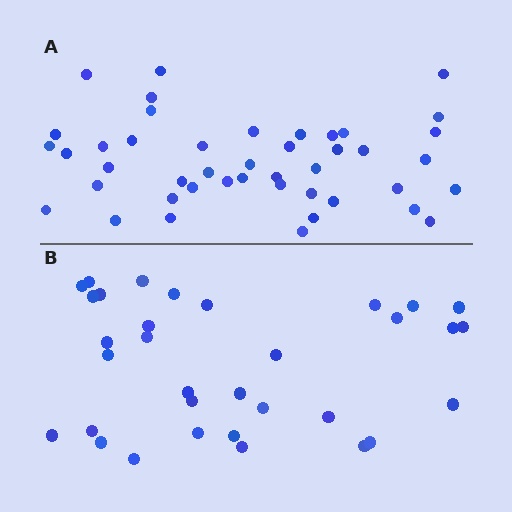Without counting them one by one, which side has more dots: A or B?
Region A (the top region) has more dots.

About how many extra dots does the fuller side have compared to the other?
Region A has roughly 12 or so more dots than region B.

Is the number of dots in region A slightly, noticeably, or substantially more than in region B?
Region A has noticeably more, but not dramatically so. The ratio is roughly 1.3 to 1.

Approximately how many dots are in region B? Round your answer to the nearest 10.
About 30 dots. (The exact count is 33, which rounds to 30.)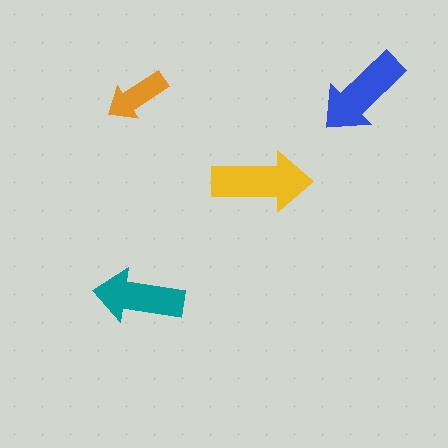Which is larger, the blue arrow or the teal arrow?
The blue one.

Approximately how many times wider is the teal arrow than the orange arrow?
About 1.5 times wider.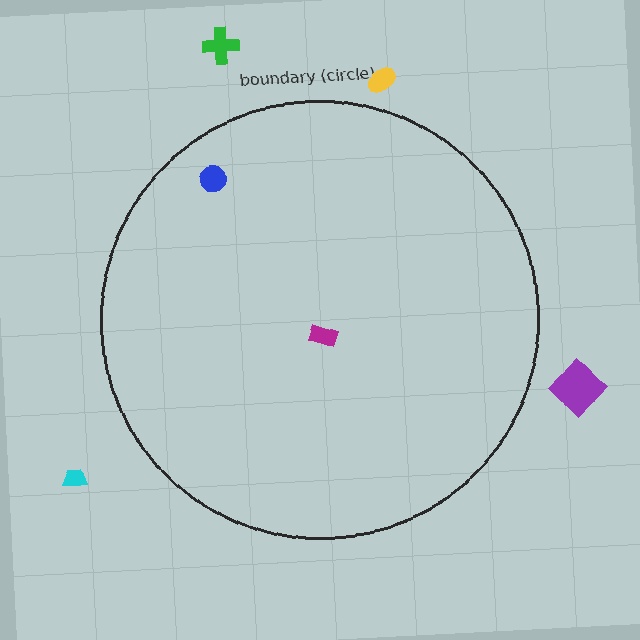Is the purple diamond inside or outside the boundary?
Outside.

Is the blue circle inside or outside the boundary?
Inside.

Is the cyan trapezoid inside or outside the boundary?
Outside.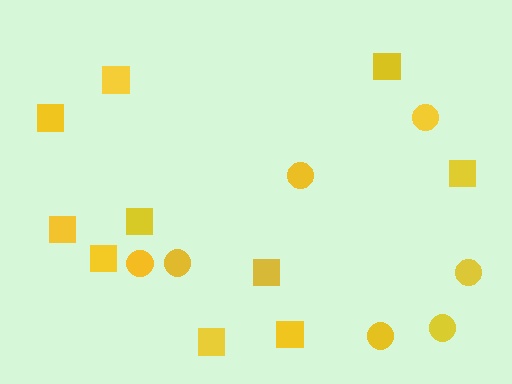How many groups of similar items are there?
There are 2 groups: one group of circles (7) and one group of squares (10).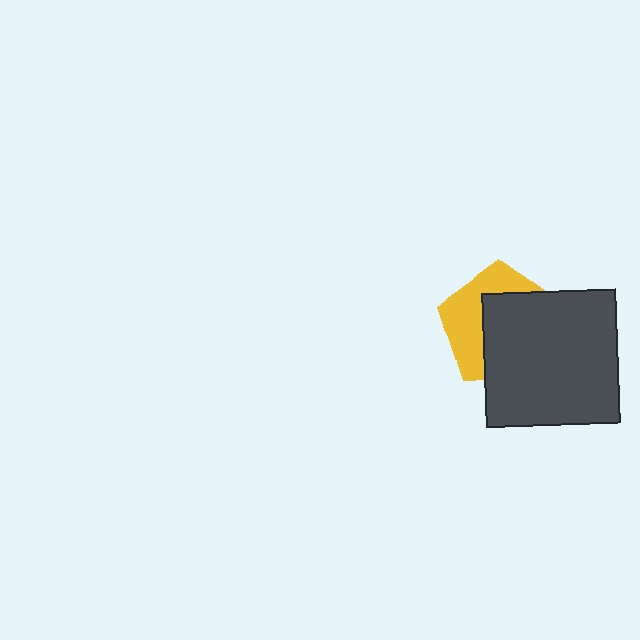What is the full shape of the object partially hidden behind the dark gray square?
The partially hidden object is a yellow pentagon.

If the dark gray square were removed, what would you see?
You would see the complete yellow pentagon.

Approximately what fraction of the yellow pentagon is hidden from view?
Roughly 58% of the yellow pentagon is hidden behind the dark gray square.